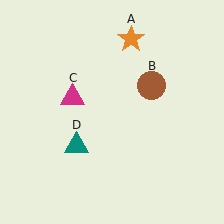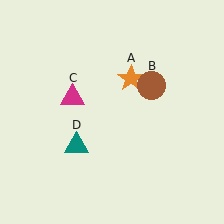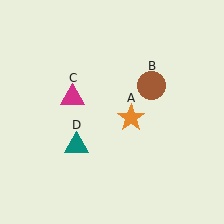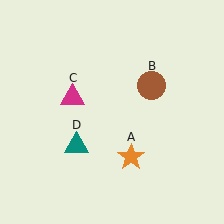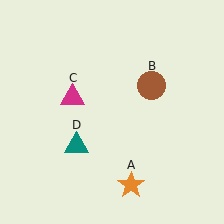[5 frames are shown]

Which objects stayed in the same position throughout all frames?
Brown circle (object B) and magenta triangle (object C) and teal triangle (object D) remained stationary.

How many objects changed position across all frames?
1 object changed position: orange star (object A).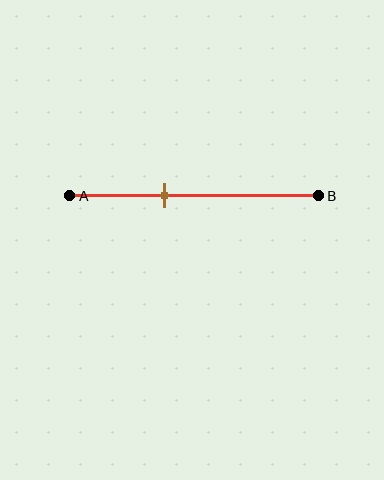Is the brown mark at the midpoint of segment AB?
No, the mark is at about 40% from A, not at the 50% midpoint.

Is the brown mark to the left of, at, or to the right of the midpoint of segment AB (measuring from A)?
The brown mark is to the left of the midpoint of segment AB.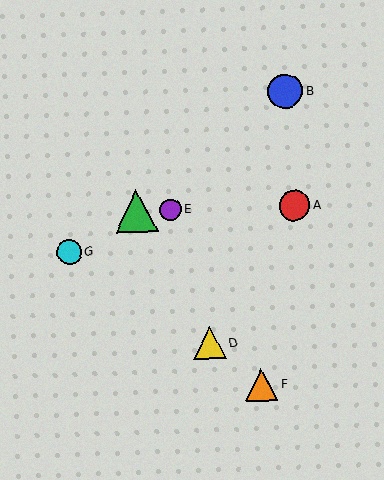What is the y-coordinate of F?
Object F is at y≈385.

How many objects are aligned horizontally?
3 objects (A, C, E) are aligned horizontally.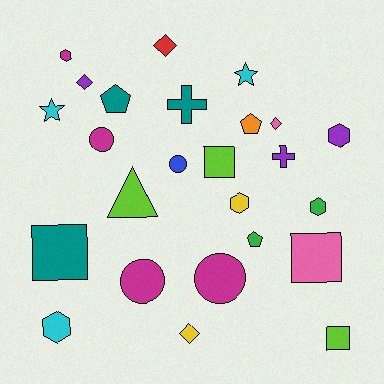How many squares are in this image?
There are 4 squares.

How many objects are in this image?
There are 25 objects.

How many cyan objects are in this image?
There are 3 cyan objects.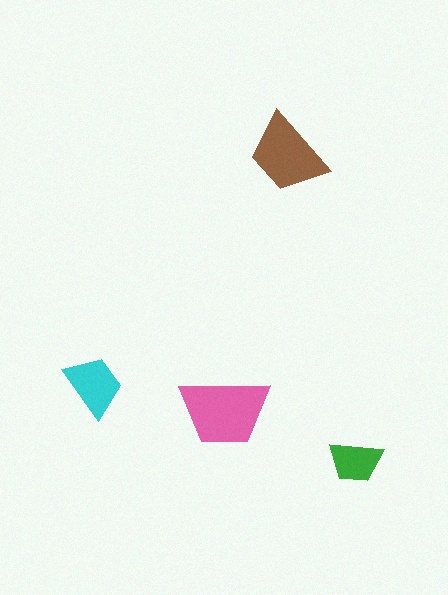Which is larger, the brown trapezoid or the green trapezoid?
The brown one.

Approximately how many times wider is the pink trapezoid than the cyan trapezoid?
About 1.5 times wider.